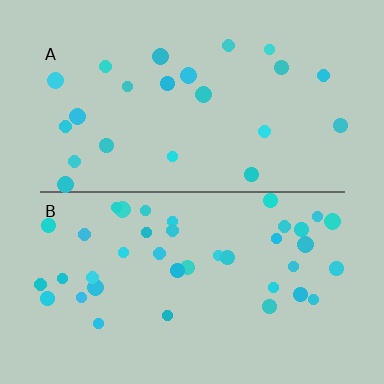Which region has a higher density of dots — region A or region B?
B (the bottom).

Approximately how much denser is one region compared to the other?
Approximately 1.7× — region B over region A.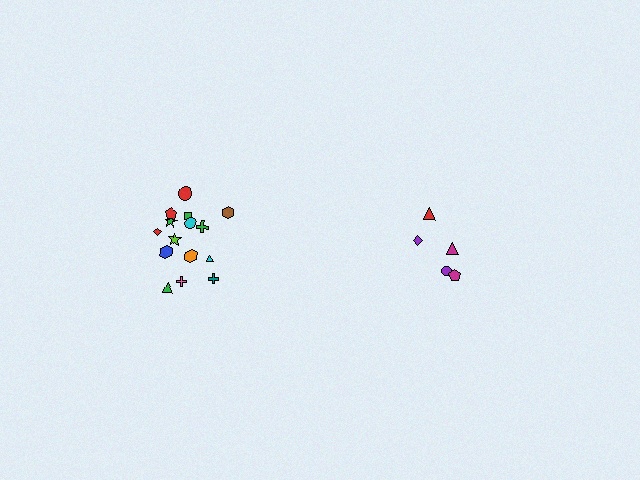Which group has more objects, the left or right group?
The left group.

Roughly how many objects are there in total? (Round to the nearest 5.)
Roughly 20 objects in total.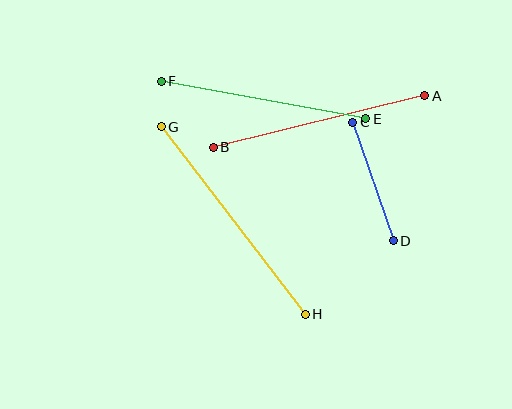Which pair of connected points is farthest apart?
Points G and H are farthest apart.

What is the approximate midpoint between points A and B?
The midpoint is at approximately (319, 122) pixels.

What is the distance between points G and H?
The distance is approximately 236 pixels.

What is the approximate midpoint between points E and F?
The midpoint is at approximately (263, 100) pixels.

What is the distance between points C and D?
The distance is approximately 125 pixels.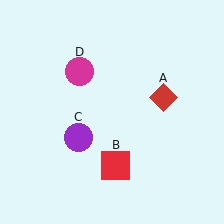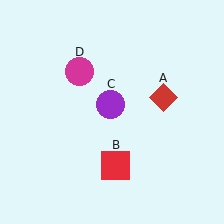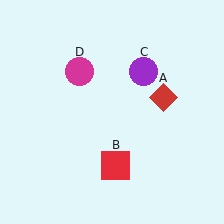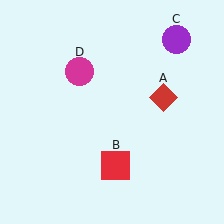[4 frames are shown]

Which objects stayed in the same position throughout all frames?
Red diamond (object A) and red square (object B) and magenta circle (object D) remained stationary.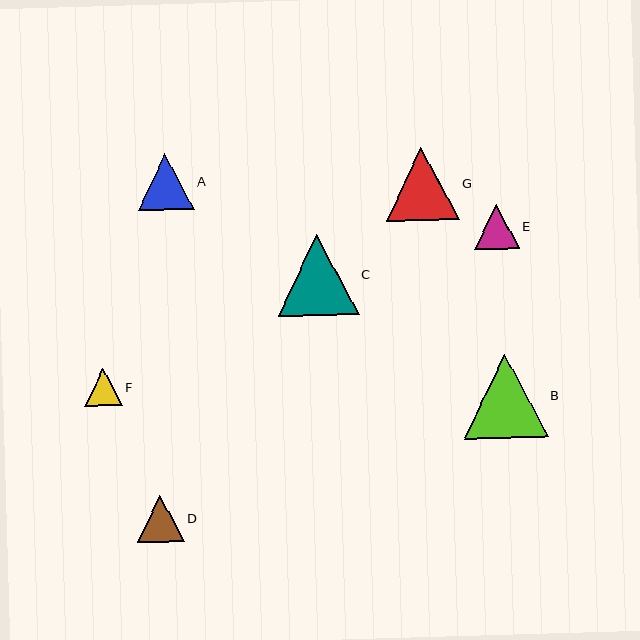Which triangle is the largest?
Triangle B is the largest with a size of approximately 84 pixels.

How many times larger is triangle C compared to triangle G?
Triangle C is approximately 1.1 times the size of triangle G.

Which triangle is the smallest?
Triangle F is the smallest with a size of approximately 37 pixels.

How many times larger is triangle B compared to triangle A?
Triangle B is approximately 1.5 times the size of triangle A.